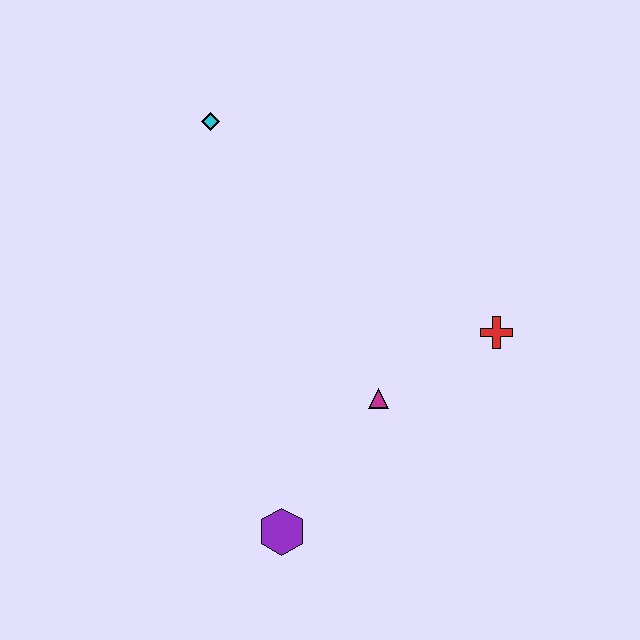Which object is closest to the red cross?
The magenta triangle is closest to the red cross.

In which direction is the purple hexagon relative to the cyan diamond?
The purple hexagon is below the cyan diamond.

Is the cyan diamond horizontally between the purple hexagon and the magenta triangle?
No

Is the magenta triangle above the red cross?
No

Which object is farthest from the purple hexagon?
The cyan diamond is farthest from the purple hexagon.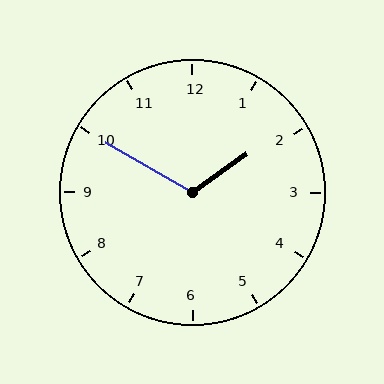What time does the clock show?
1:50.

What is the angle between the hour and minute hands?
Approximately 115 degrees.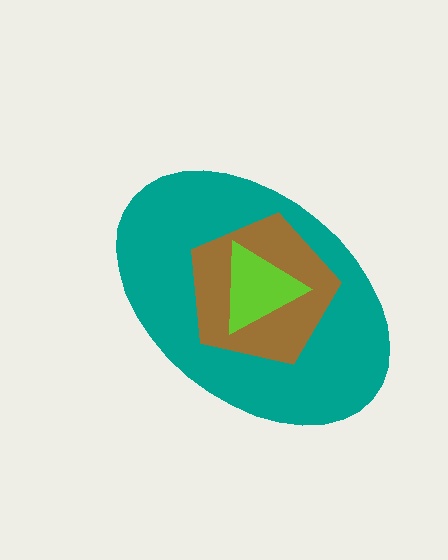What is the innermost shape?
The lime triangle.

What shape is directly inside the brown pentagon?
The lime triangle.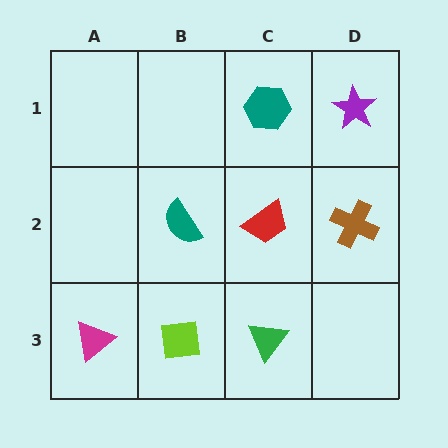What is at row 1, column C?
A teal hexagon.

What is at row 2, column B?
A teal semicircle.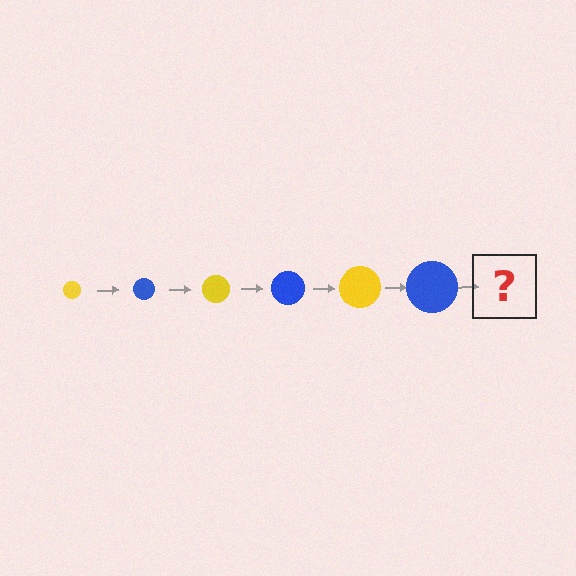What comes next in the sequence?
The next element should be a yellow circle, larger than the previous one.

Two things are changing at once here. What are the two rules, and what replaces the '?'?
The two rules are that the circle grows larger each step and the color cycles through yellow and blue. The '?' should be a yellow circle, larger than the previous one.